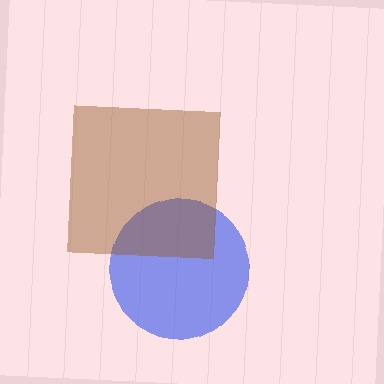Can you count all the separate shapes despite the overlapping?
Yes, there are 2 separate shapes.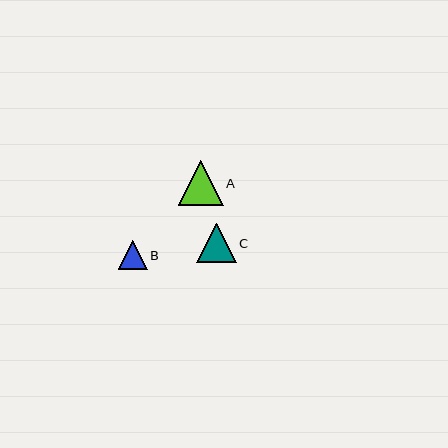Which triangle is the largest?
Triangle A is the largest with a size of approximately 45 pixels.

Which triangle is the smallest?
Triangle B is the smallest with a size of approximately 29 pixels.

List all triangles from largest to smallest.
From largest to smallest: A, C, B.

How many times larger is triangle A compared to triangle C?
Triangle A is approximately 1.1 times the size of triangle C.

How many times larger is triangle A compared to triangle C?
Triangle A is approximately 1.1 times the size of triangle C.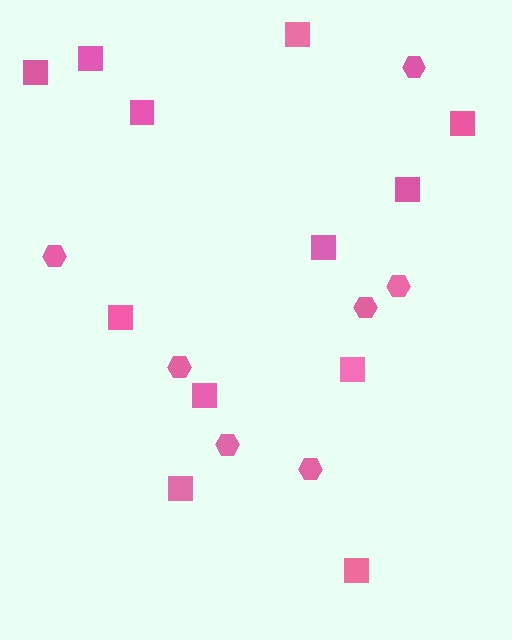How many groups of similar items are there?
There are 2 groups: one group of squares (12) and one group of hexagons (7).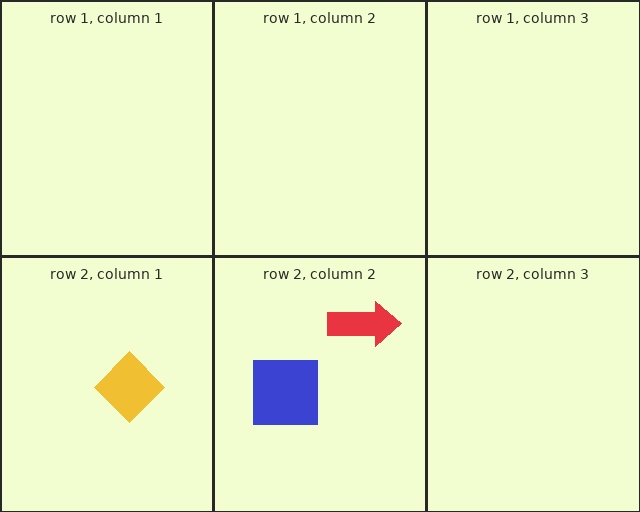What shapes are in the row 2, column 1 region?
The yellow diamond.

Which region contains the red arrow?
The row 2, column 2 region.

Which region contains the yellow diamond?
The row 2, column 1 region.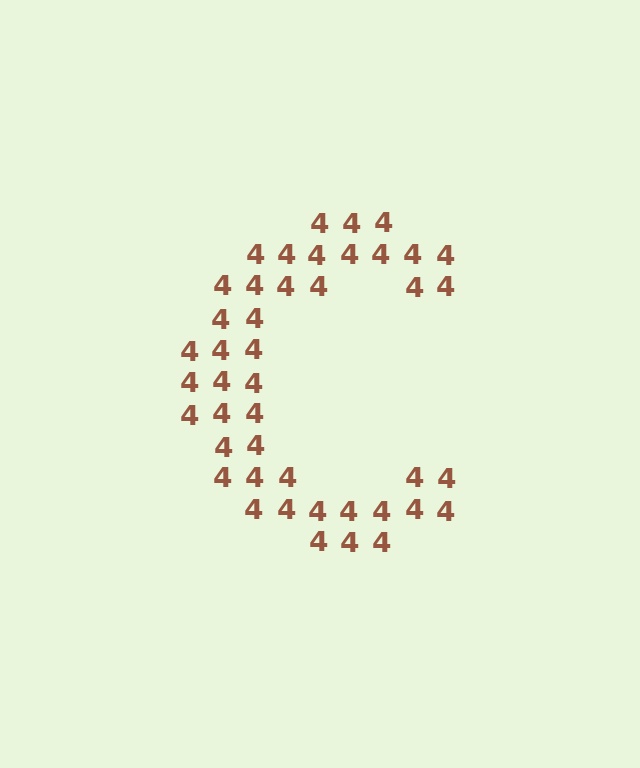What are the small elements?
The small elements are digit 4's.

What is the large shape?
The large shape is the letter C.